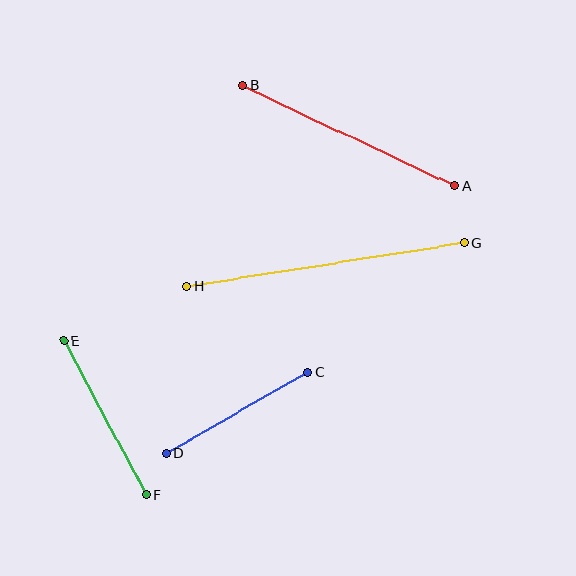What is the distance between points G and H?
The distance is approximately 280 pixels.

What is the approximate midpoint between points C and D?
The midpoint is at approximately (237, 413) pixels.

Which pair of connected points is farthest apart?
Points G and H are farthest apart.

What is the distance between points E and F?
The distance is approximately 175 pixels.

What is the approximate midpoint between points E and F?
The midpoint is at approximately (105, 418) pixels.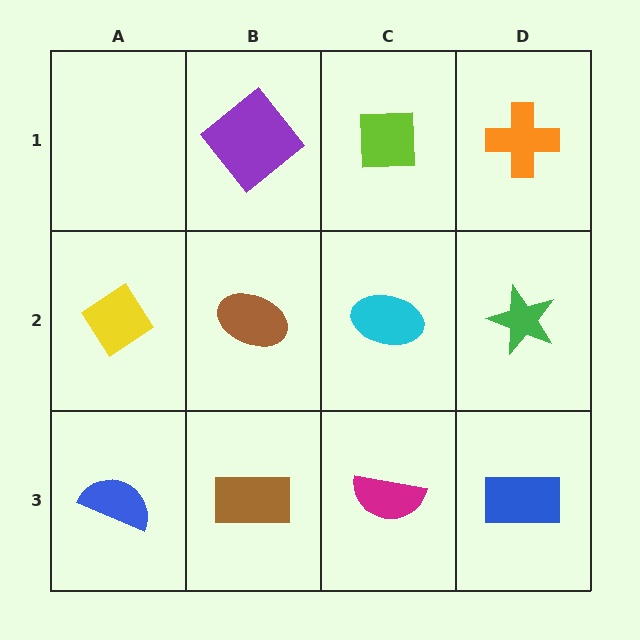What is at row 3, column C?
A magenta semicircle.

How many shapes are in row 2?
4 shapes.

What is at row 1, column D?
An orange cross.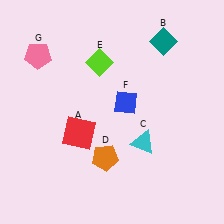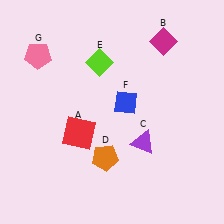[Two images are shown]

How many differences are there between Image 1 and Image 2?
There are 2 differences between the two images.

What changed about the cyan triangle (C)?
In Image 1, C is cyan. In Image 2, it changed to purple.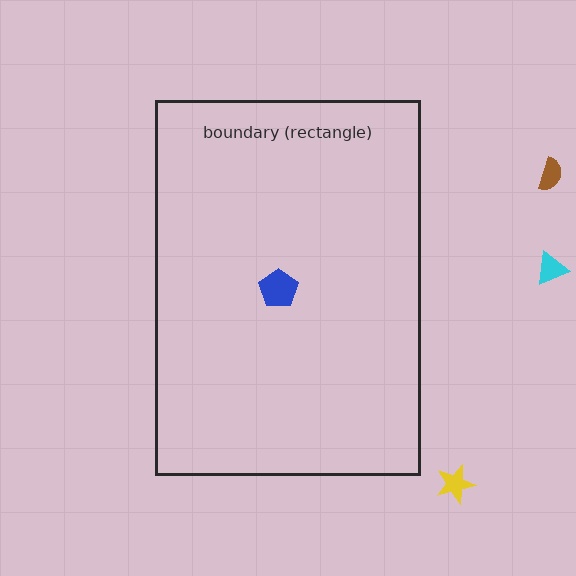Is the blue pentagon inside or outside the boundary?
Inside.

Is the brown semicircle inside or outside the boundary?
Outside.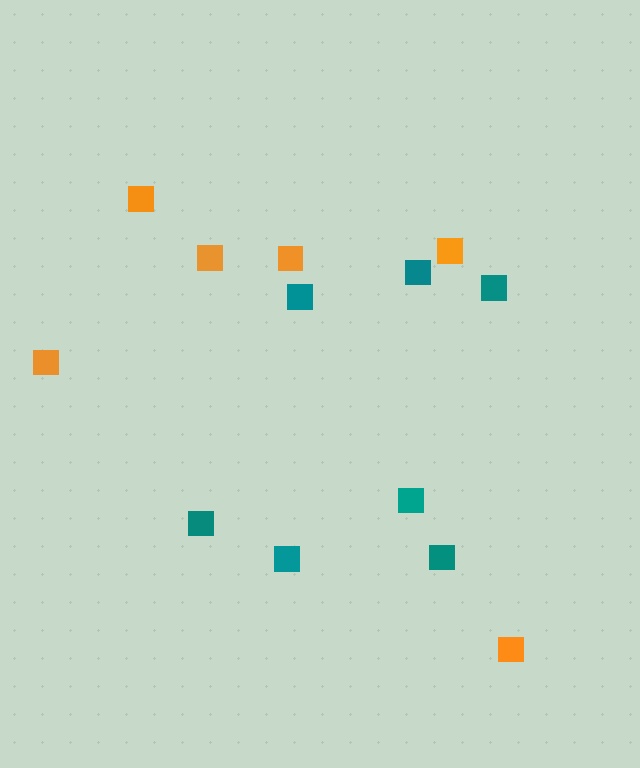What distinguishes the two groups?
There are 2 groups: one group of orange squares (6) and one group of teal squares (7).